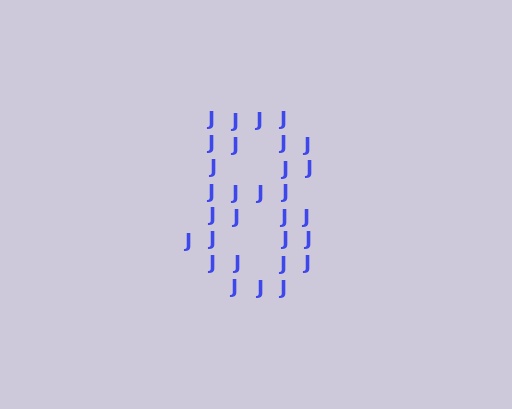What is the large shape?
The large shape is the digit 8.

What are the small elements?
The small elements are letter J's.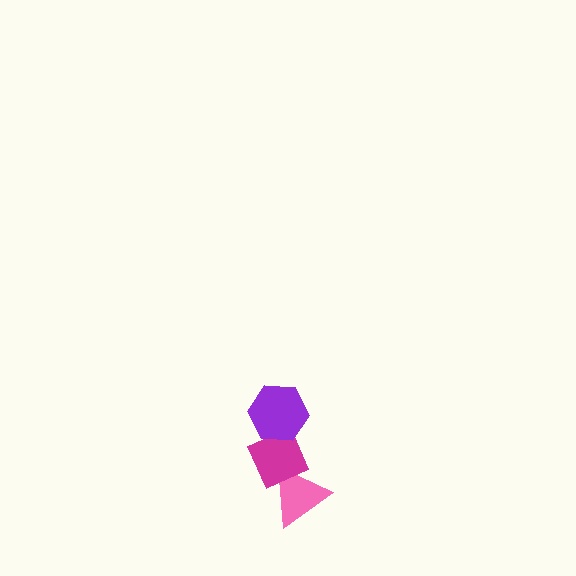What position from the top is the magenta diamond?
The magenta diamond is 2nd from the top.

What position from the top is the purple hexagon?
The purple hexagon is 1st from the top.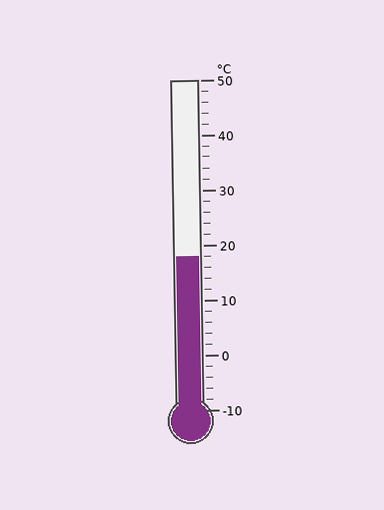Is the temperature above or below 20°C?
The temperature is below 20°C.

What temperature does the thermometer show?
The thermometer shows approximately 18°C.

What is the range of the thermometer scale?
The thermometer scale ranges from -10°C to 50°C.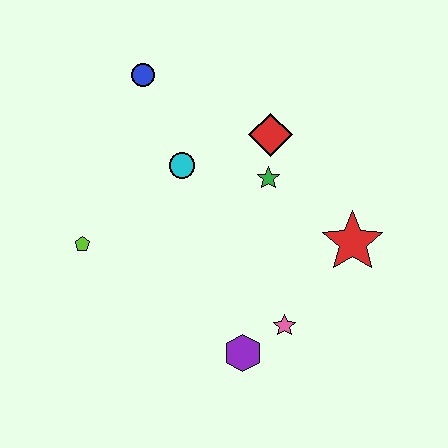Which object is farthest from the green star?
The lime pentagon is farthest from the green star.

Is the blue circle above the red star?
Yes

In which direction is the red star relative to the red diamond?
The red star is below the red diamond.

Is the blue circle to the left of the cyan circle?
Yes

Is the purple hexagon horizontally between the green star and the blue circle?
Yes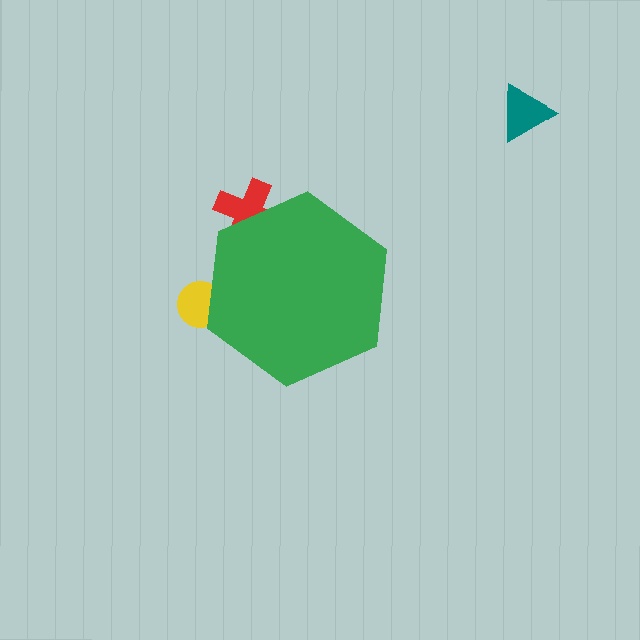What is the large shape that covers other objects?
A green hexagon.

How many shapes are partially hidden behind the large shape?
2 shapes are partially hidden.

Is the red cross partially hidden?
Yes, the red cross is partially hidden behind the green hexagon.